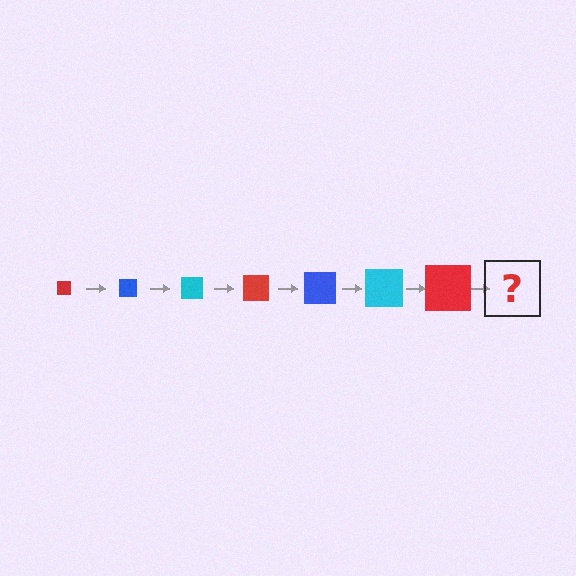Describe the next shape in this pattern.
It should be a blue square, larger than the previous one.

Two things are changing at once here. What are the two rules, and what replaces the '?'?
The two rules are that the square grows larger each step and the color cycles through red, blue, and cyan. The '?' should be a blue square, larger than the previous one.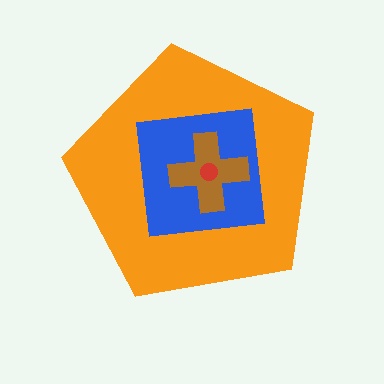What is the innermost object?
The red circle.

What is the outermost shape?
The orange pentagon.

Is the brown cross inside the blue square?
Yes.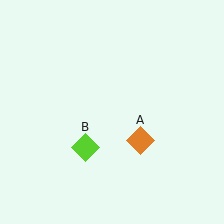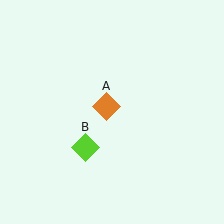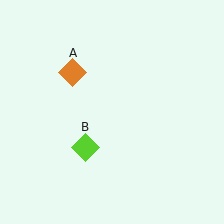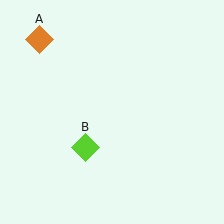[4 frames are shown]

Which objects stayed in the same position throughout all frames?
Lime diamond (object B) remained stationary.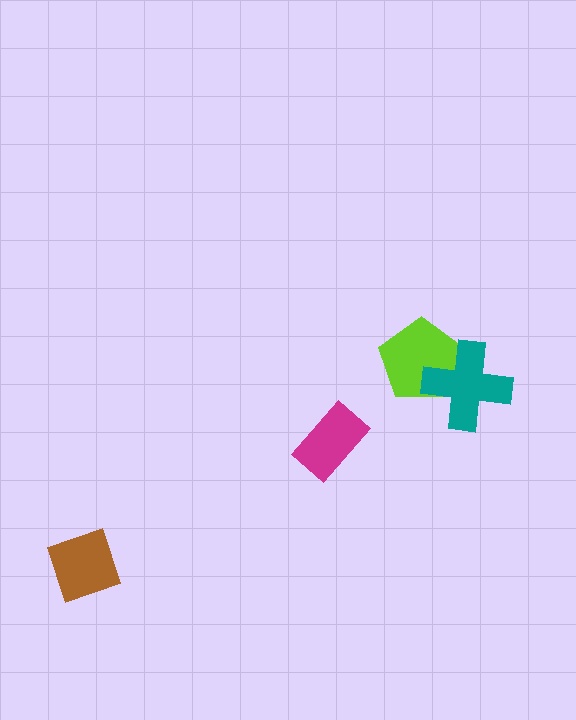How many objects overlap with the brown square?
0 objects overlap with the brown square.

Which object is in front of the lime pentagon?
The teal cross is in front of the lime pentagon.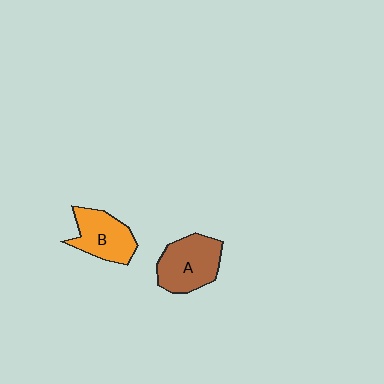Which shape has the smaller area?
Shape B (orange).